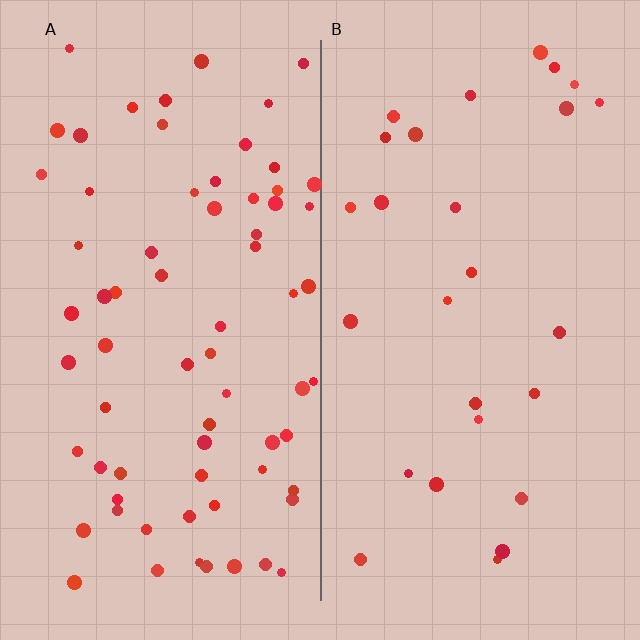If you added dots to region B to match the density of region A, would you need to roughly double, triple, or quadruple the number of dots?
Approximately triple.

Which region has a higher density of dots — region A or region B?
A (the left).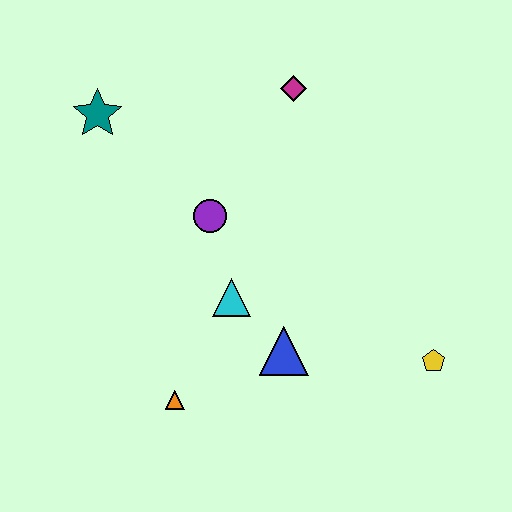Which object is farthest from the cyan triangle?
The teal star is farthest from the cyan triangle.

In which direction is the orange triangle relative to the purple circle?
The orange triangle is below the purple circle.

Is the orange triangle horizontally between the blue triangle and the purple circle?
No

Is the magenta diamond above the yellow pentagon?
Yes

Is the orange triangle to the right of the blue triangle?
No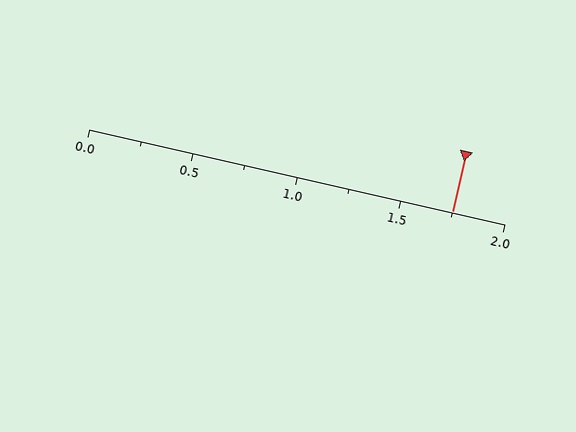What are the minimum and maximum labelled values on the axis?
The axis runs from 0.0 to 2.0.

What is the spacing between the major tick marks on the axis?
The major ticks are spaced 0.5 apart.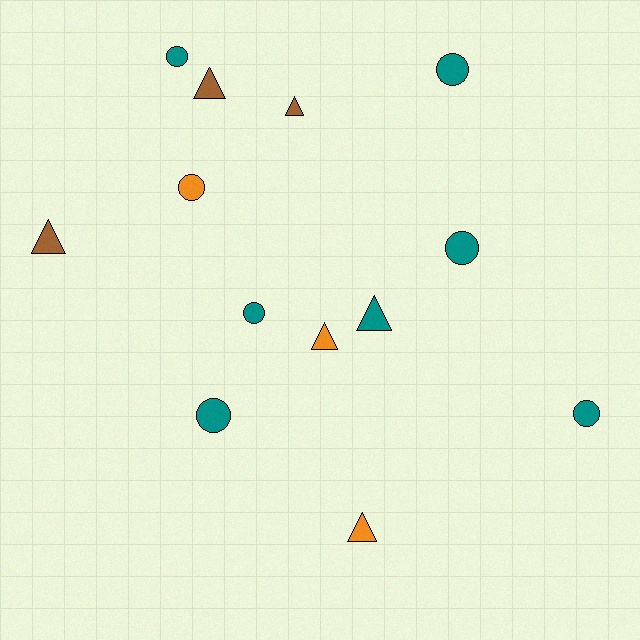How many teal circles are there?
There are 6 teal circles.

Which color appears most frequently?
Teal, with 7 objects.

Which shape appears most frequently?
Circle, with 7 objects.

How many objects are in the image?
There are 13 objects.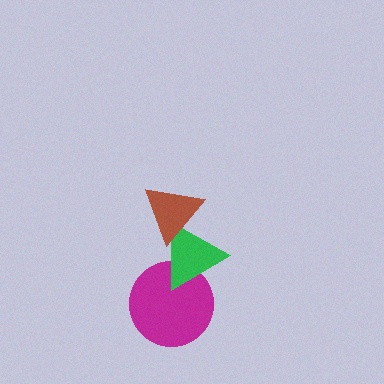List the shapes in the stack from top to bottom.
From top to bottom: the brown triangle, the green triangle, the magenta circle.